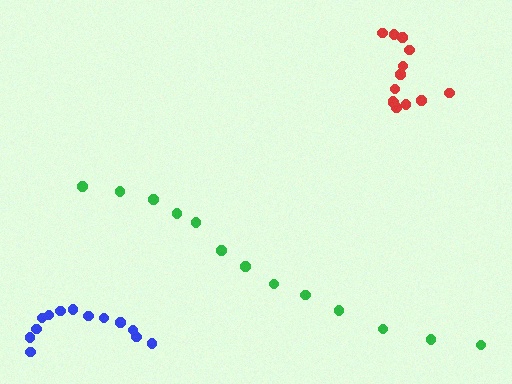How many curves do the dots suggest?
There are 3 distinct paths.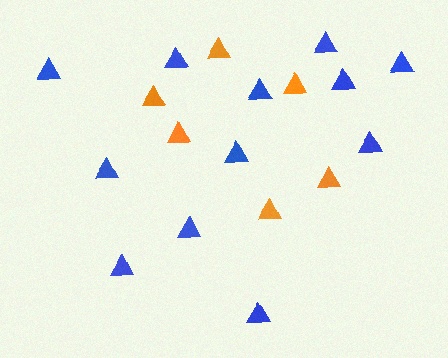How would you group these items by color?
There are 2 groups: one group of blue triangles (12) and one group of orange triangles (6).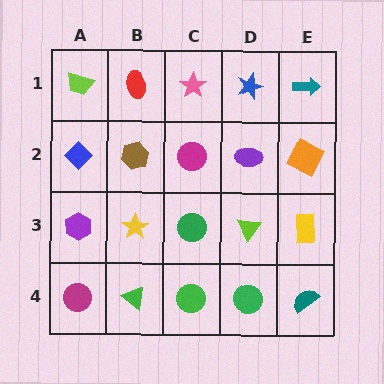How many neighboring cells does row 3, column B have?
4.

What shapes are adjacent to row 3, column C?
A magenta circle (row 2, column C), a green circle (row 4, column C), a yellow star (row 3, column B), a lime triangle (row 3, column D).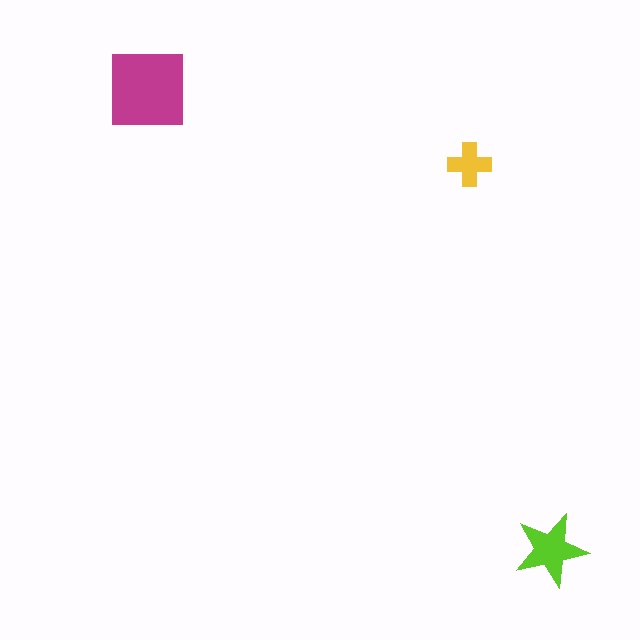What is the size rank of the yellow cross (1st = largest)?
3rd.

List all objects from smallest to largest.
The yellow cross, the lime star, the magenta square.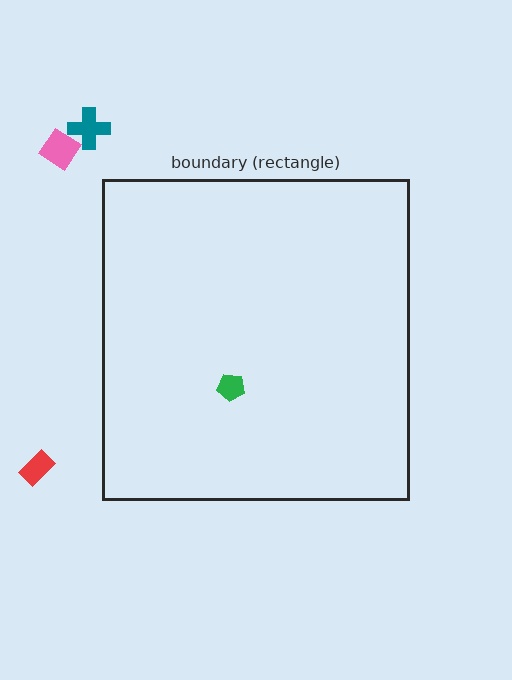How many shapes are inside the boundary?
1 inside, 3 outside.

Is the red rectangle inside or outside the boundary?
Outside.